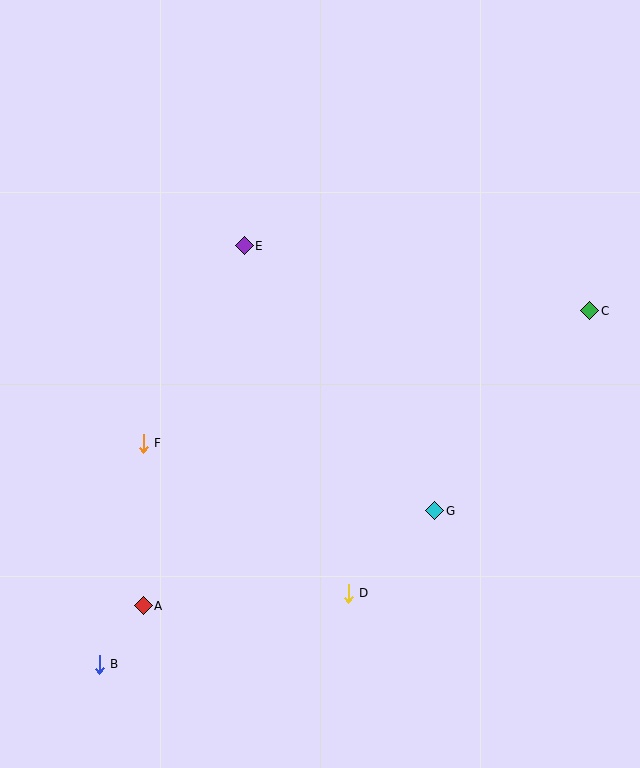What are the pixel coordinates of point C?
Point C is at (590, 311).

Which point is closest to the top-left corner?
Point E is closest to the top-left corner.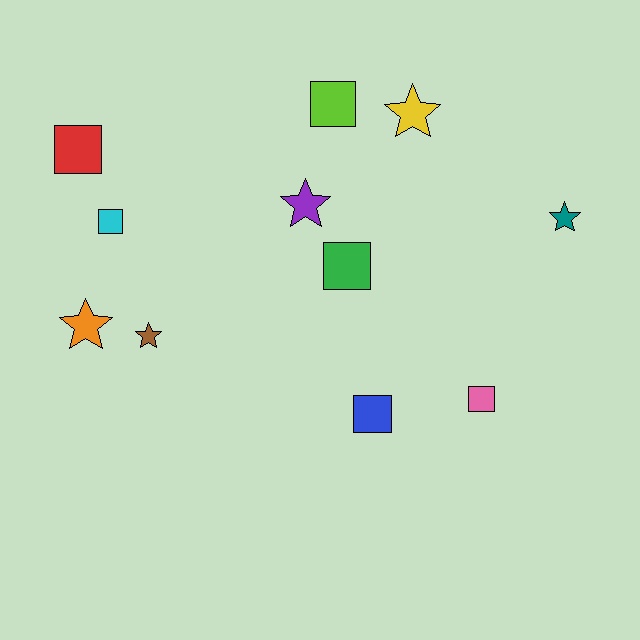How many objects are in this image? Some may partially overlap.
There are 11 objects.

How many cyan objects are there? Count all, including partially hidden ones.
There is 1 cyan object.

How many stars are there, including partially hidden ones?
There are 5 stars.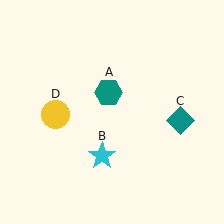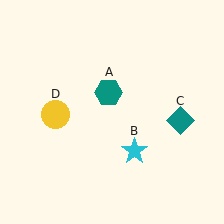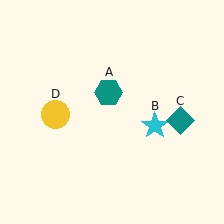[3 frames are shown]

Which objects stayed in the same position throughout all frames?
Teal hexagon (object A) and teal diamond (object C) and yellow circle (object D) remained stationary.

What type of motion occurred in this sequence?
The cyan star (object B) rotated counterclockwise around the center of the scene.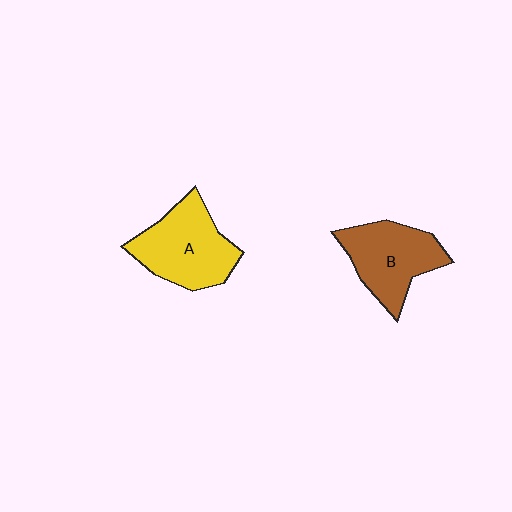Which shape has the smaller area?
Shape B (brown).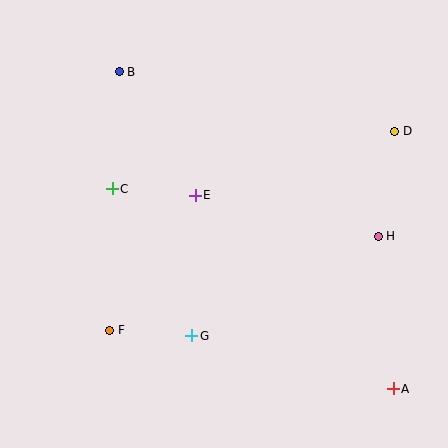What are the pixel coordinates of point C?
Point C is at (112, 189).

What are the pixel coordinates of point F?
Point F is at (110, 330).